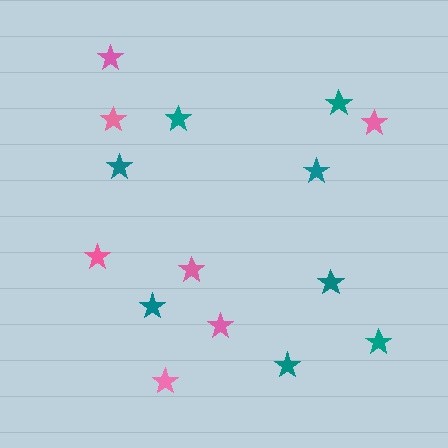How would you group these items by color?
There are 2 groups: one group of teal stars (8) and one group of pink stars (7).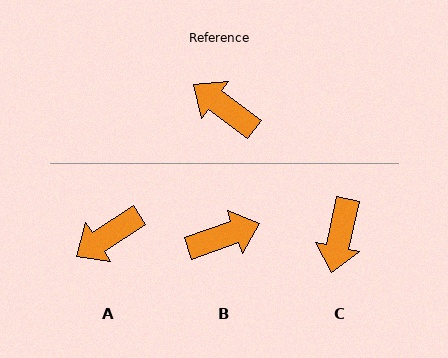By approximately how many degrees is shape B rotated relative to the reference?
Approximately 124 degrees clockwise.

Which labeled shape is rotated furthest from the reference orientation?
B, about 124 degrees away.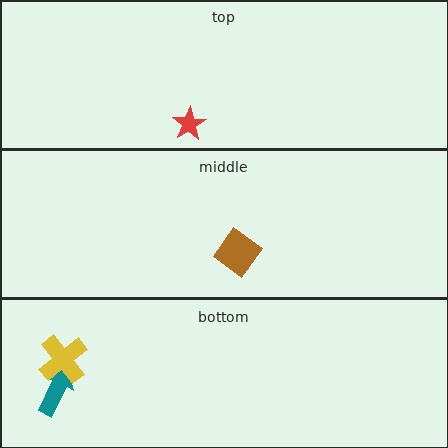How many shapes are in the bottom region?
2.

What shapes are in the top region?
The red star.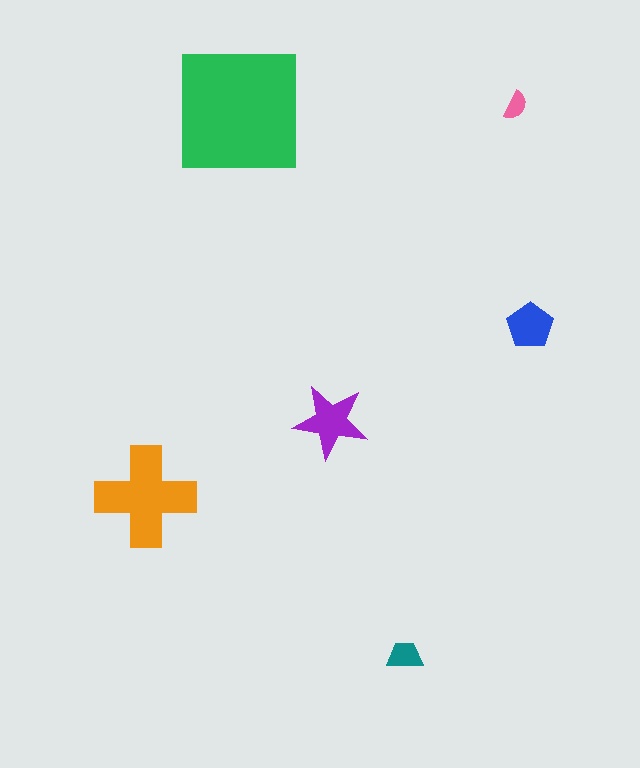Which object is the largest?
The green square.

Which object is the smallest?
The pink semicircle.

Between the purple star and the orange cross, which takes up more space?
The orange cross.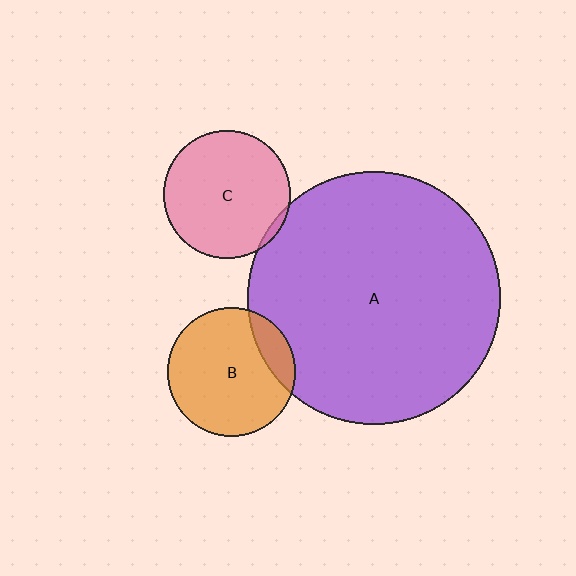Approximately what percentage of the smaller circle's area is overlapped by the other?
Approximately 5%.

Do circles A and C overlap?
Yes.